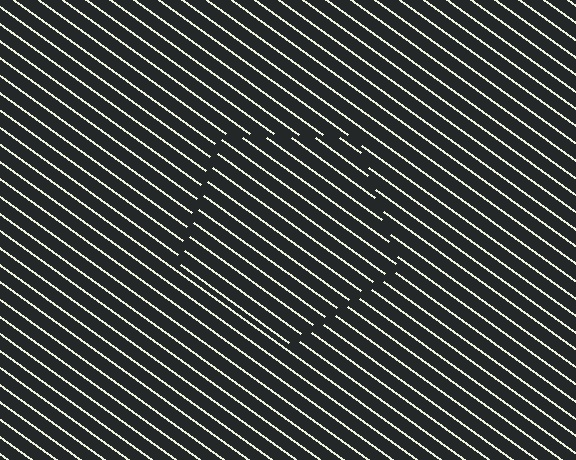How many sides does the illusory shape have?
5 sides — the line-ends trace a pentagon.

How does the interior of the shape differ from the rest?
The interior of the shape contains the same grating, shifted by half a period — the contour is defined by the phase discontinuity where line-ends from the inner and outer gratings abut.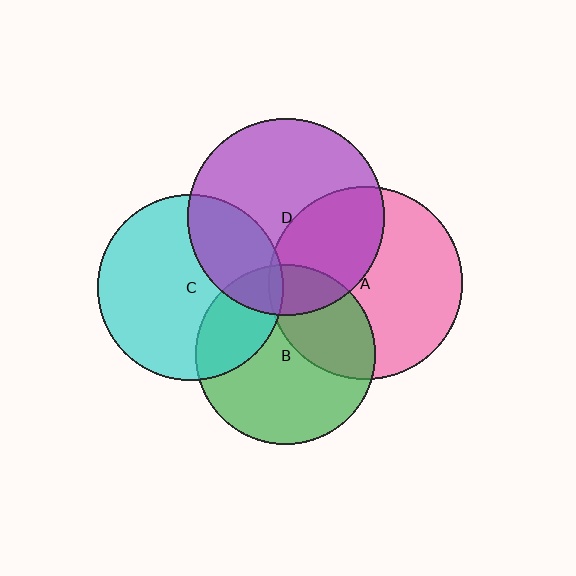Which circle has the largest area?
Circle D (purple).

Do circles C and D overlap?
Yes.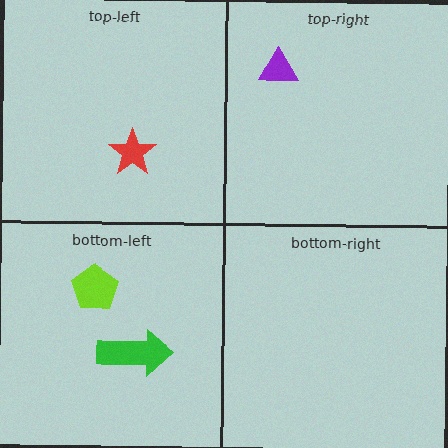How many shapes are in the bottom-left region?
2.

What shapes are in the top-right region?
The purple triangle.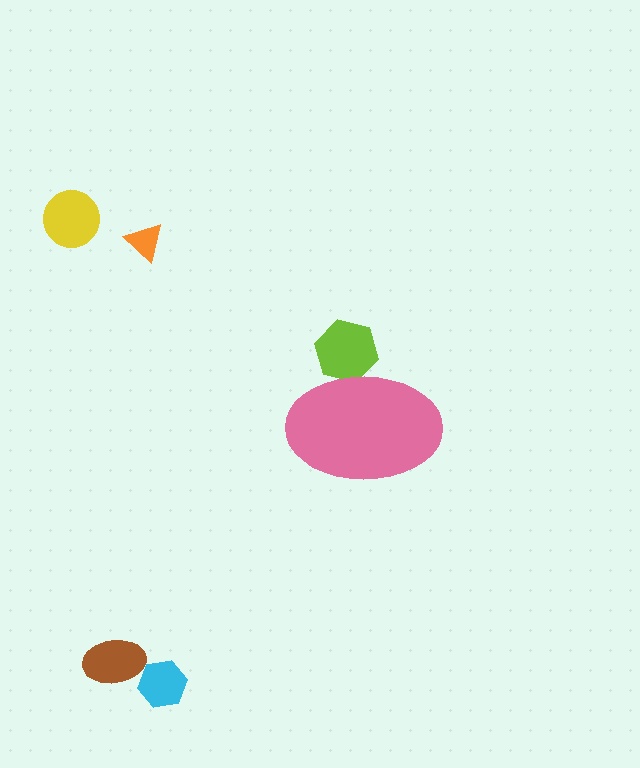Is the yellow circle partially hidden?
No, the yellow circle is fully visible.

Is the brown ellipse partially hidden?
No, the brown ellipse is fully visible.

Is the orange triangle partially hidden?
No, the orange triangle is fully visible.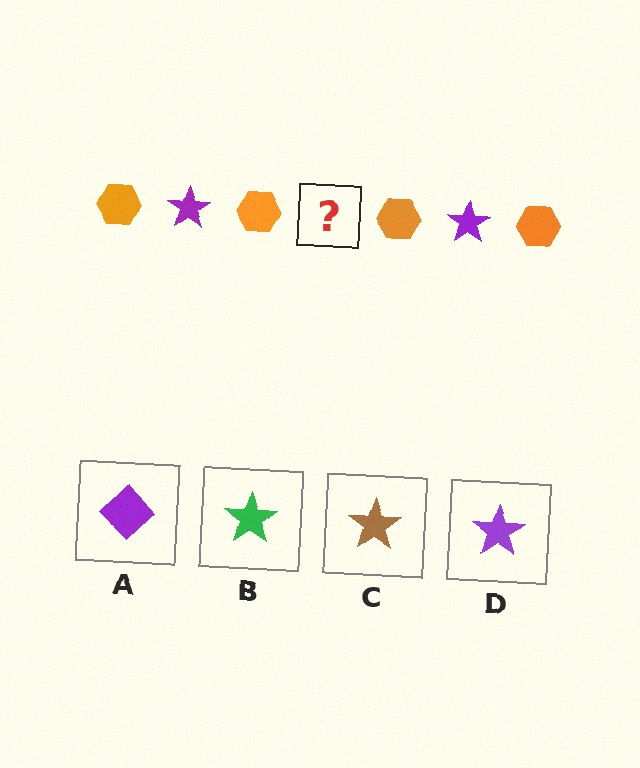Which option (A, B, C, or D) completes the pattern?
D.